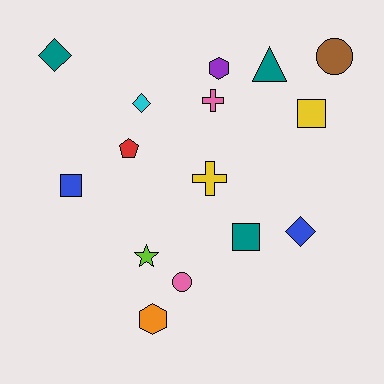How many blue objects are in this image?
There are 2 blue objects.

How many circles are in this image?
There are 2 circles.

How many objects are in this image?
There are 15 objects.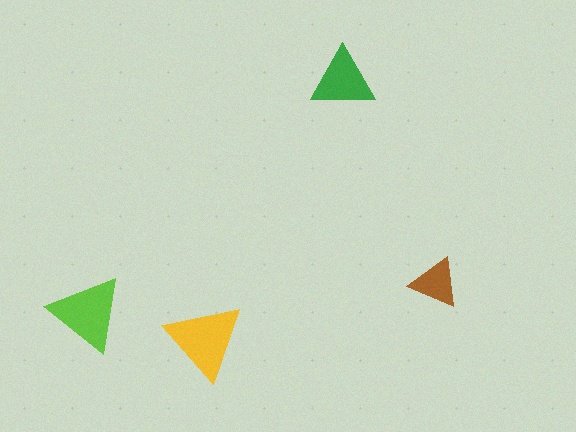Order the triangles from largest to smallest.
the yellow one, the lime one, the green one, the brown one.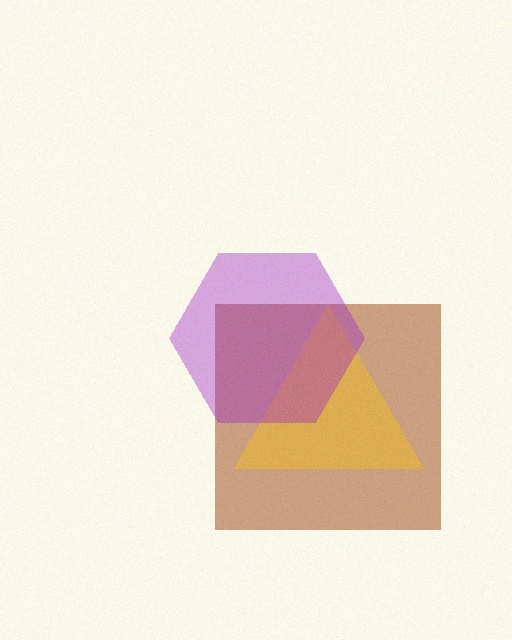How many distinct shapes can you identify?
There are 3 distinct shapes: a brown square, a yellow triangle, a purple hexagon.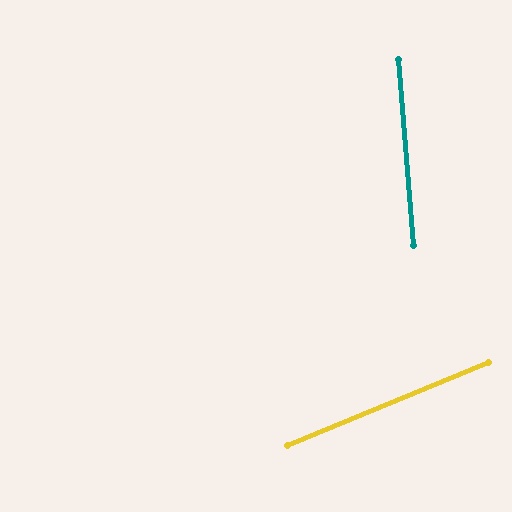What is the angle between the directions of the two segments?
Approximately 72 degrees.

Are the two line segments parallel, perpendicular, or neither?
Neither parallel nor perpendicular — they differ by about 72°.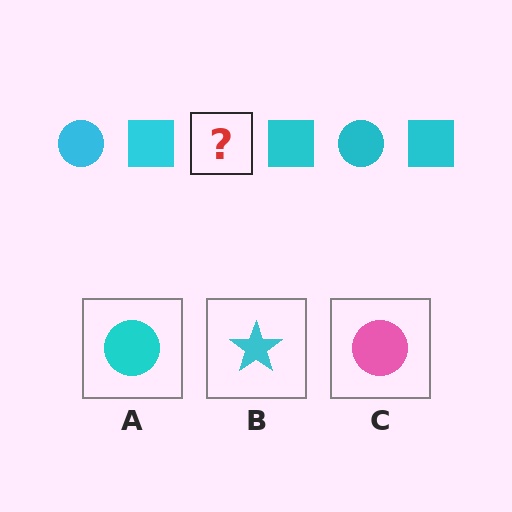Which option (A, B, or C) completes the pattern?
A.